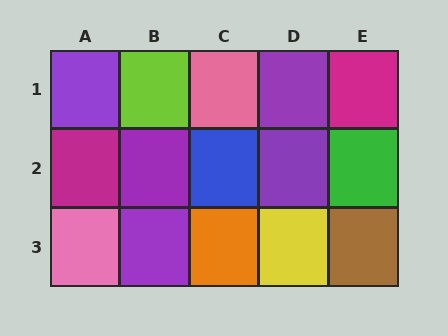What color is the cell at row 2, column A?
Magenta.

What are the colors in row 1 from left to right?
Purple, lime, pink, purple, magenta.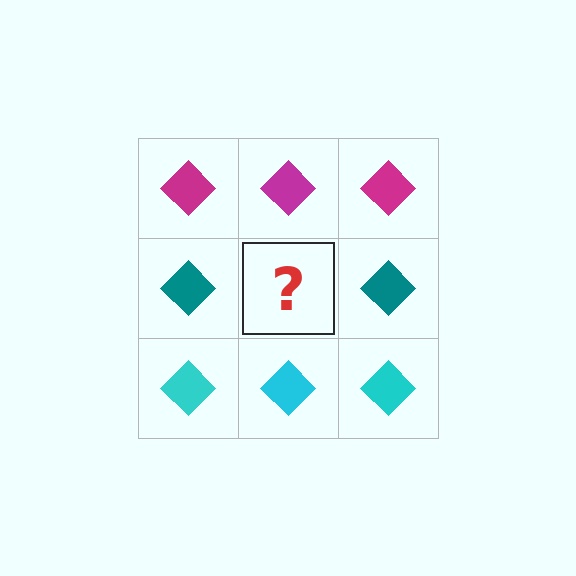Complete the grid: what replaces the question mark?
The question mark should be replaced with a teal diamond.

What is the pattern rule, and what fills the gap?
The rule is that each row has a consistent color. The gap should be filled with a teal diamond.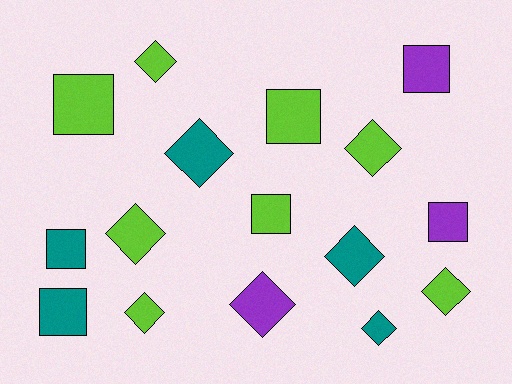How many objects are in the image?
There are 16 objects.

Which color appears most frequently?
Lime, with 8 objects.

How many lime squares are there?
There are 3 lime squares.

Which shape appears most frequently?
Diamond, with 9 objects.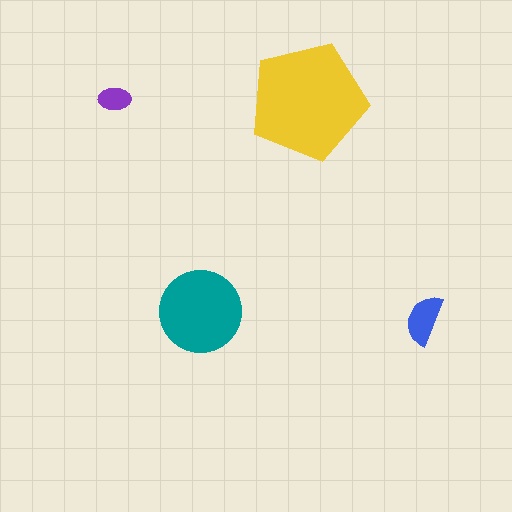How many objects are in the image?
There are 4 objects in the image.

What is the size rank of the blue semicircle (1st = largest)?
3rd.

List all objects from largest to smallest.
The yellow pentagon, the teal circle, the blue semicircle, the purple ellipse.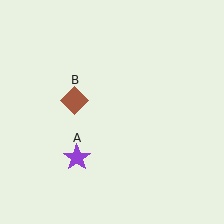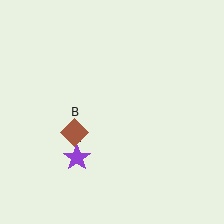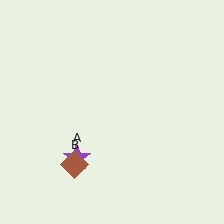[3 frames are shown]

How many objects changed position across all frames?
1 object changed position: brown diamond (object B).